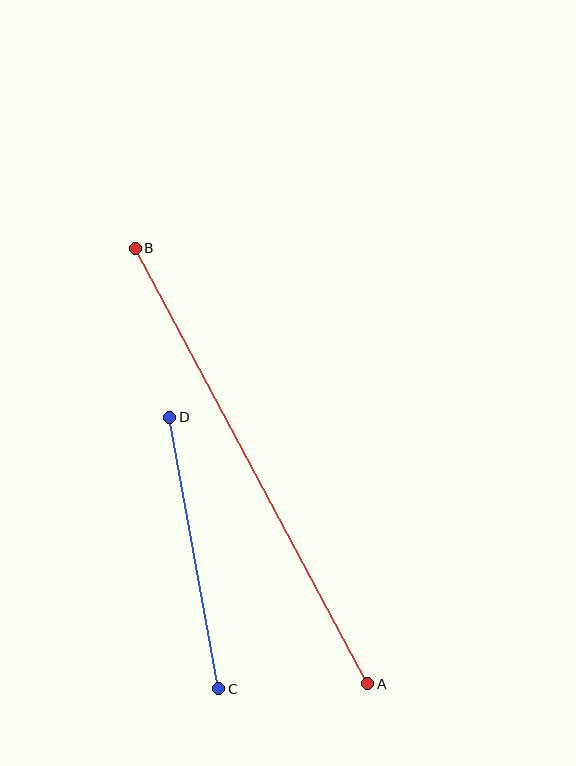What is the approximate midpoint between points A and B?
The midpoint is at approximately (251, 466) pixels.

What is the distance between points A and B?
The distance is approximately 494 pixels.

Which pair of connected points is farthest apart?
Points A and B are farthest apart.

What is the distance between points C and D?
The distance is approximately 276 pixels.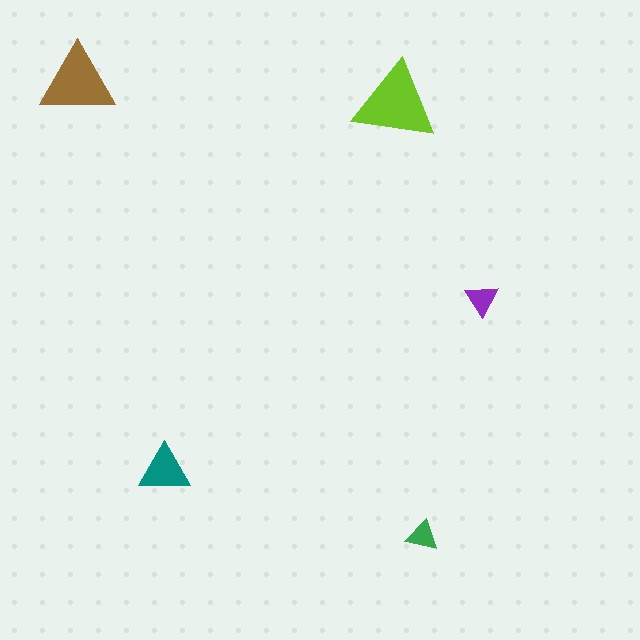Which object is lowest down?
The green triangle is bottommost.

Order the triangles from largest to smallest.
the lime one, the brown one, the teal one, the purple one, the green one.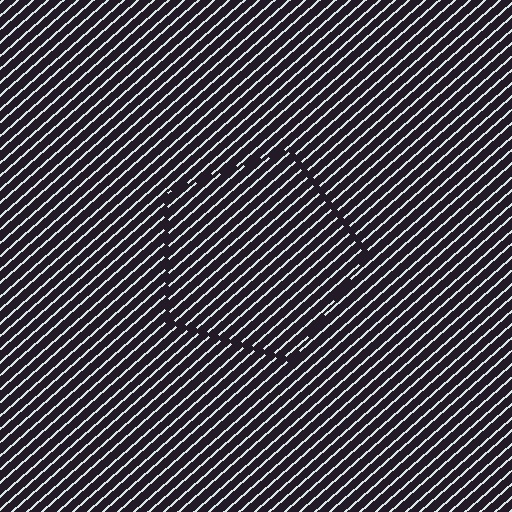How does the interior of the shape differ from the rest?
The interior of the shape contains the same grating, shifted by half a period — the contour is defined by the phase discontinuity where line-ends from the inner and outer gratings abut.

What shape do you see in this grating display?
An illusory pentagon. The interior of the shape contains the same grating, shifted by half a period — the contour is defined by the phase discontinuity where line-ends from the inner and outer gratings abut.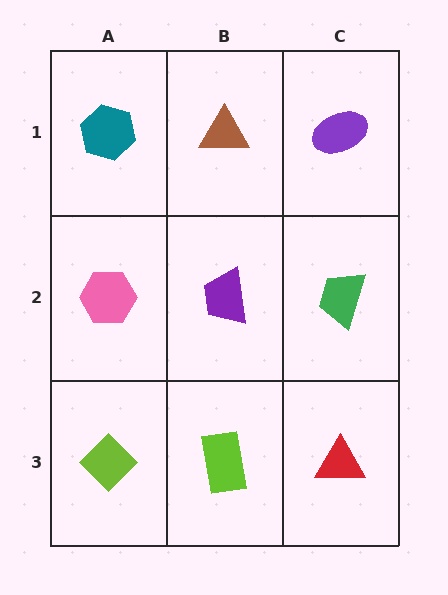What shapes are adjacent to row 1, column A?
A pink hexagon (row 2, column A), a brown triangle (row 1, column B).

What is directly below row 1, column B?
A purple trapezoid.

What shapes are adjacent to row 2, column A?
A teal hexagon (row 1, column A), a lime diamond (row 3, column A), a purple trapezoid (row 2, column B).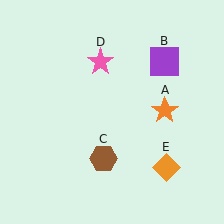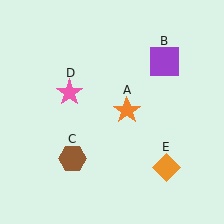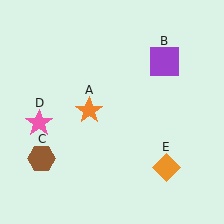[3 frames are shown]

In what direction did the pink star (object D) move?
The pink star (object D) moved down and to the left.